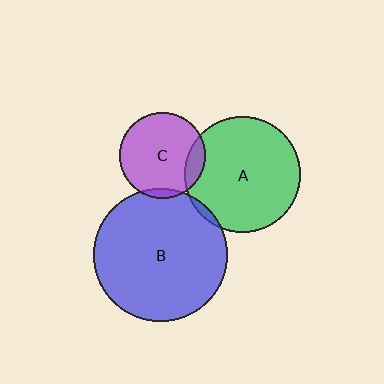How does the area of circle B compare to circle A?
Approximately 1.3 times.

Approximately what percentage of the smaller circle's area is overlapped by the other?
Approximately 5%.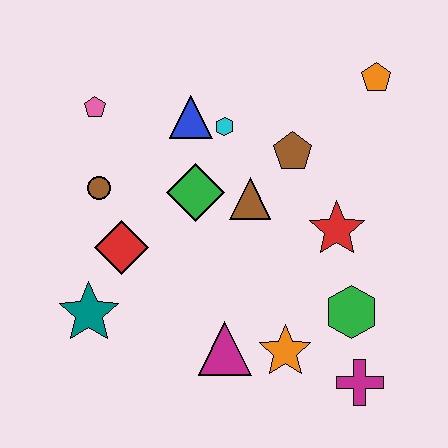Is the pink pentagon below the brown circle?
No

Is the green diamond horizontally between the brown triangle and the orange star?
No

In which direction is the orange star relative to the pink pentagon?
The orange star is below the pink pentagon.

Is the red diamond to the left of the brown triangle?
Yes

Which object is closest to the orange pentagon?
The brown pentagon is closest to the orange pentagon.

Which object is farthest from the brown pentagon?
The teal star is farthest from the brown pentagon.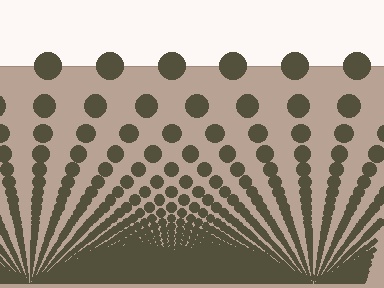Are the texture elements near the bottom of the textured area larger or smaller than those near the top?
Smaller. The gradient is inverted — elements near the bottom are smaller and denser.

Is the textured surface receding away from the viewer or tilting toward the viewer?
The surface appears to tilt toward the viewer. Texture elements get larger and sparser toward the top.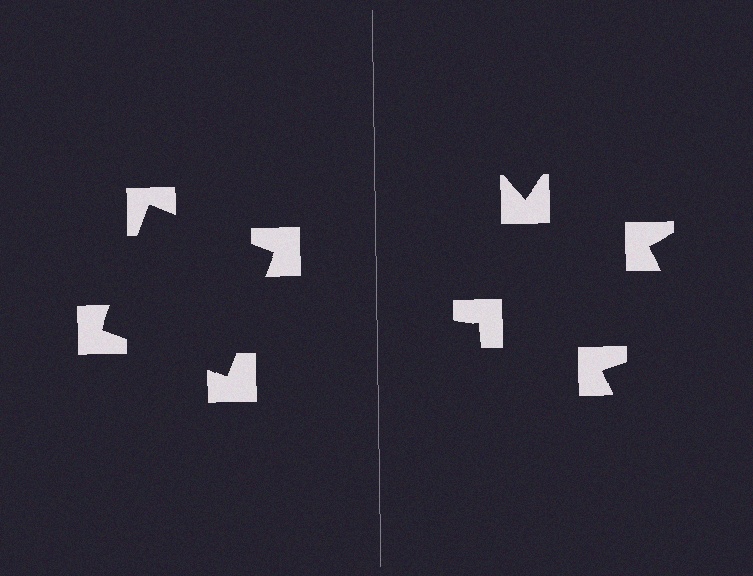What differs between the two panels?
The notched squares are positioned identically on both sides; only the wedge orientations differ. On the left they align to a square; on the right they are misaligned.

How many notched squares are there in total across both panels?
8 — 4 on each side.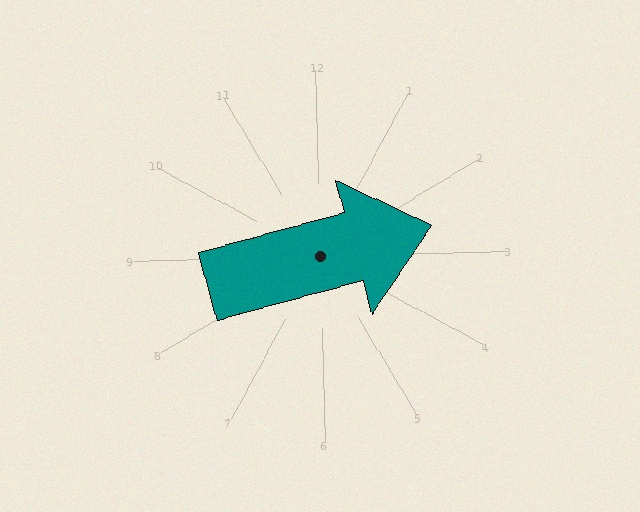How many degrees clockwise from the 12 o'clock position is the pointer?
Approximately 76 degrees.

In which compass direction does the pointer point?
East.